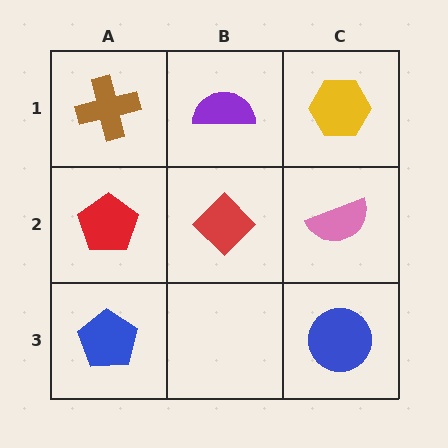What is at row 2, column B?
A red diamond.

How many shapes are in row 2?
3 shapes.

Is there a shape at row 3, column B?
No, that cell is empty.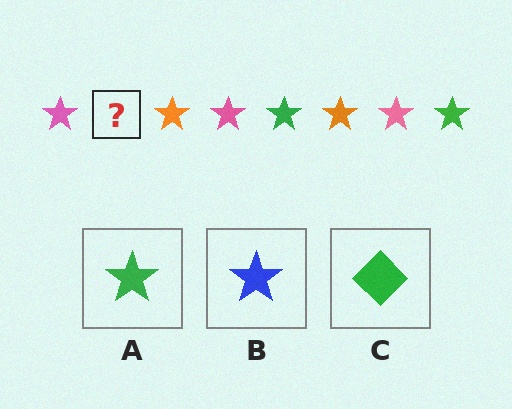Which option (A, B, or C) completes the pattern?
A.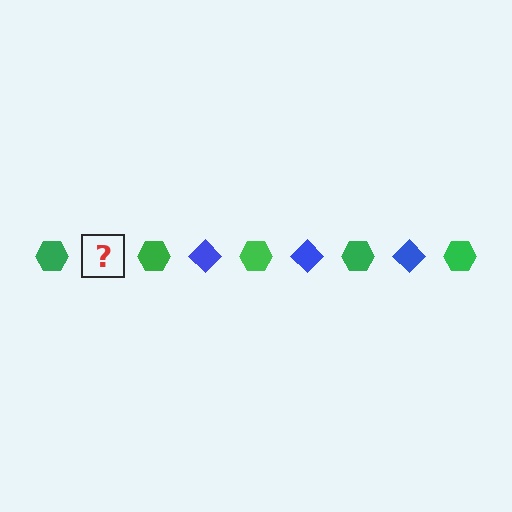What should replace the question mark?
The question mark should be replaced with a blue diamond.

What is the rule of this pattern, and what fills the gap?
The rule is that the pattern alternates between green hexagon and blue diamond. The gap should be filled with a blue diamond.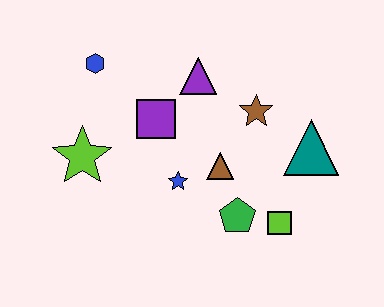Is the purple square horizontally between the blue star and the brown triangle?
No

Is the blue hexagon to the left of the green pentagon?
Yes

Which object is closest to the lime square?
The green pentagon is closest to the lime square.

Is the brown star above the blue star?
Yes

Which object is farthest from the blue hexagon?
The lime square is farthest from the blue hexagon.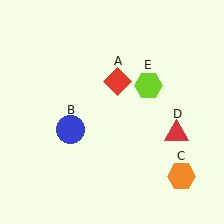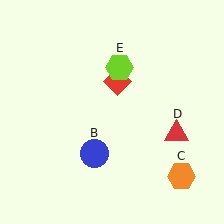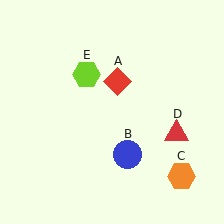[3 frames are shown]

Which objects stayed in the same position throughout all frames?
Red diamond (object A) and orange hexagon (object C) and red triangle (object D) remained stationary.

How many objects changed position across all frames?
2 objects changed position: blue circle (object B), lime hexagon (object E).